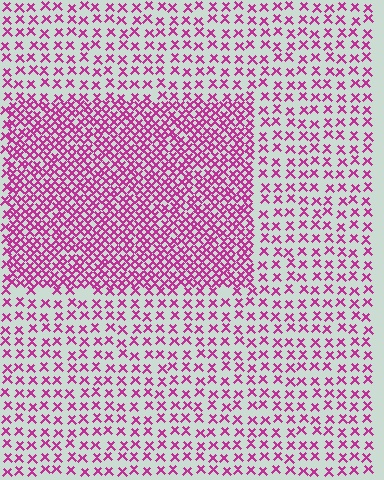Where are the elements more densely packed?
The elements are more densely packed inside the rectangle boundary.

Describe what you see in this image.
The image contains small magenta elements arranged at two different densities. A rectangle-shaped region is visible where the elements are more densely packed than the surrounding area.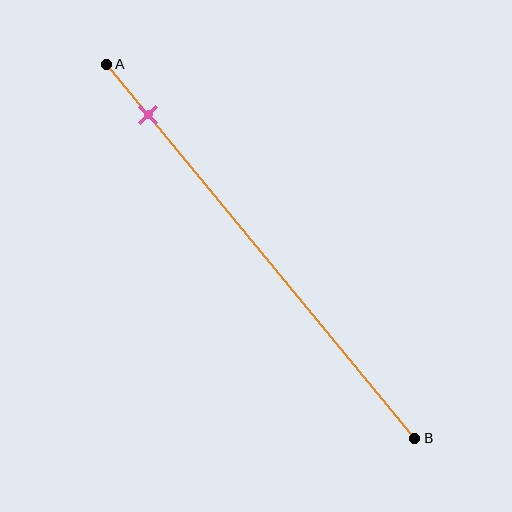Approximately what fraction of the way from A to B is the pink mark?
The pink mark is approximately 15% of the way from A to B.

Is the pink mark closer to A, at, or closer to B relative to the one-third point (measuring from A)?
The pink mark is closer to point A than the one-third point of segment AB.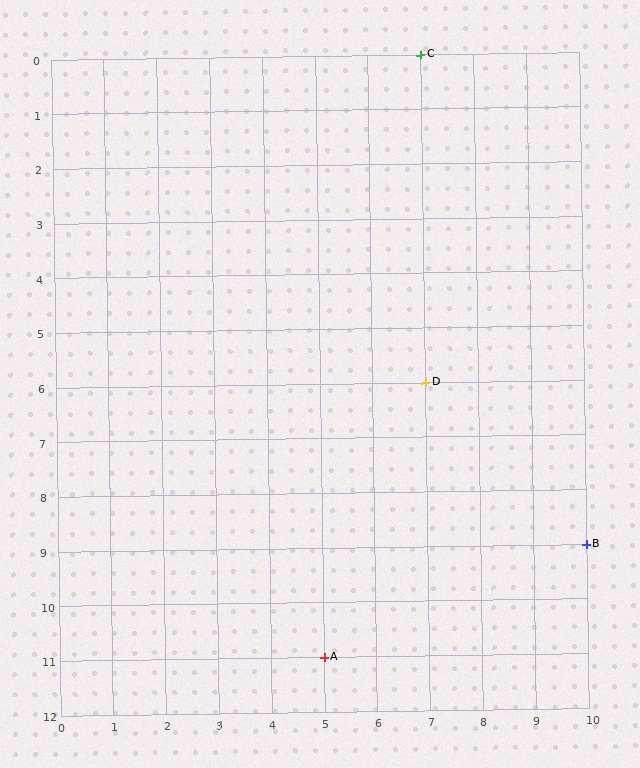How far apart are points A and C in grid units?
Points A and C are 2 columns and 11 rows apart (about 11.2 grid units diagonally).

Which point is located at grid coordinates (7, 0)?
Point C is at (7, 0).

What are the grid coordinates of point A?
Point A is at grid coordinates (5, 11).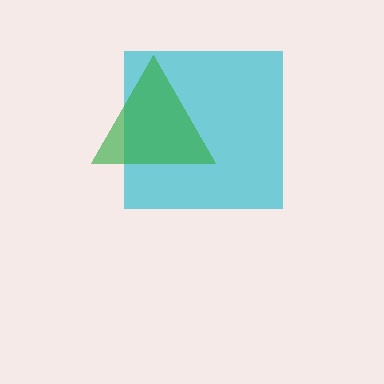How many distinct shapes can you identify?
There are 2 distinct shapes: a cyan square, a green triangle.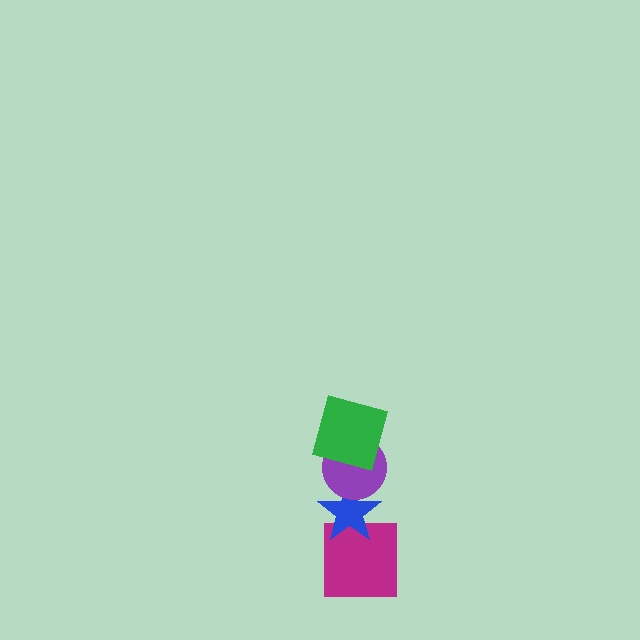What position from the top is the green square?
The green square is 1st from the top.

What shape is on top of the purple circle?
The green square is on top of the purple circle.